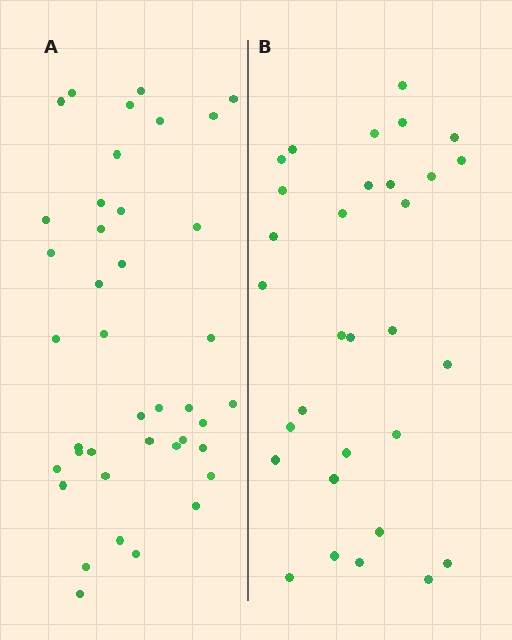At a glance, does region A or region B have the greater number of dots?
Region A (the left region) has more dots.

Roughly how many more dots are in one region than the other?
Region A has roughly 8 or so more dots than region B.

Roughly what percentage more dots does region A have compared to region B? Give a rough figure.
About 30% more.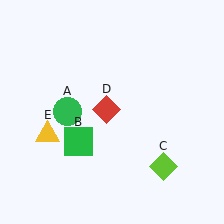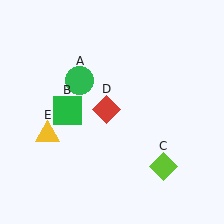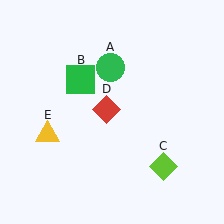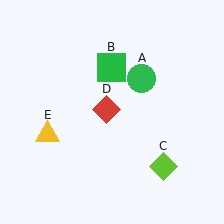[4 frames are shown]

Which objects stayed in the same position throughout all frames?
Lime diamond (object C) and red diamond (object D) and yellow triangle (object E) remained stationary.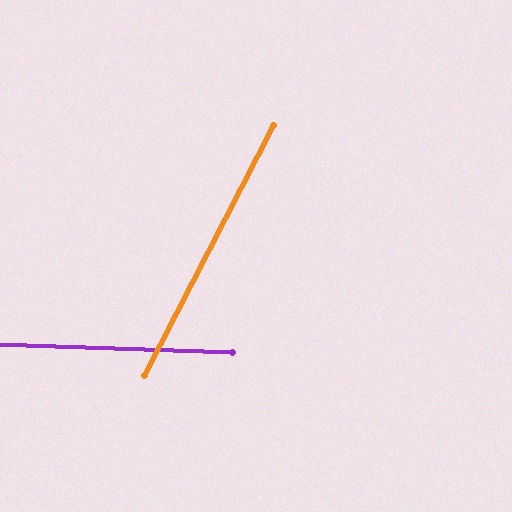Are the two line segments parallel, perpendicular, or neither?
Neither parallel nor perpendicular — they differ by about 65°.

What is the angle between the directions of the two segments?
Approximately 65 degrees.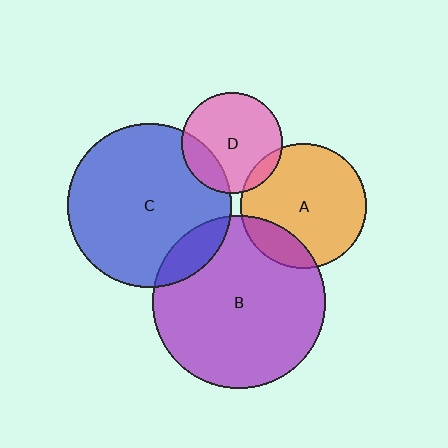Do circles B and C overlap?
Yes.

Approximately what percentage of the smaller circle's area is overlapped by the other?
Approximately 10%.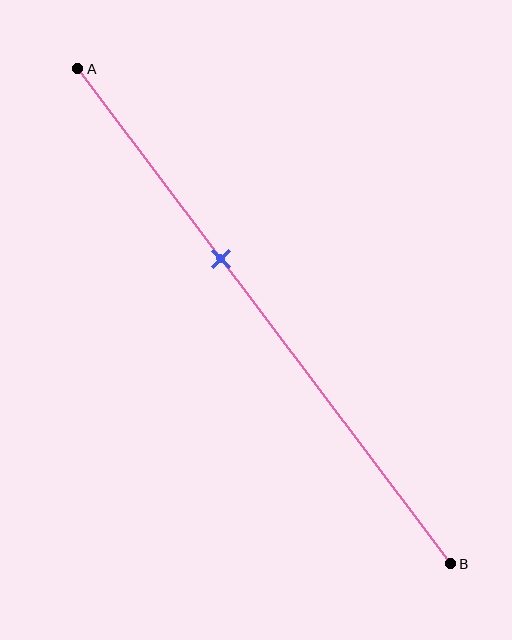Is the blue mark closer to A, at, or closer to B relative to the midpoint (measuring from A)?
The blue mark is closer to point A than the midpoint of segment AB.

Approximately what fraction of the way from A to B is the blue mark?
The blue mark is approximately 40% of the way from A to B.